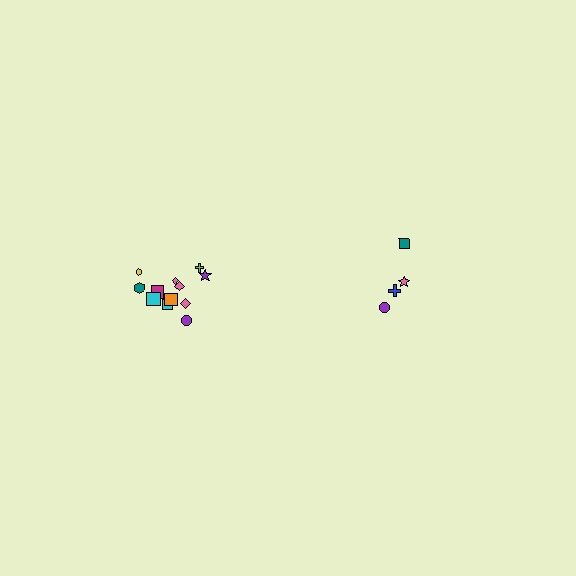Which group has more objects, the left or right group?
The left group.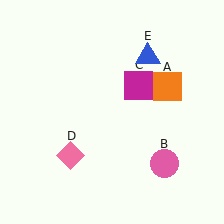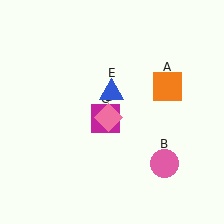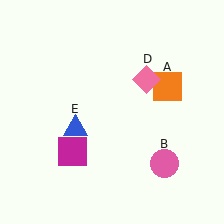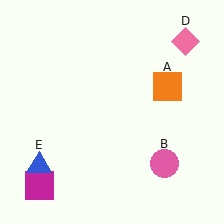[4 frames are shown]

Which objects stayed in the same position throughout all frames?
Orange square (object A) and pink circle (object B) remained stationary.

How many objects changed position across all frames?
3 objects changed position: magenta square (object C), pink diamond (object D), blue triangle (object E).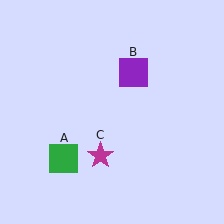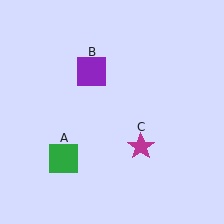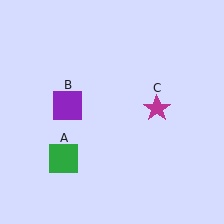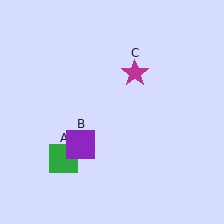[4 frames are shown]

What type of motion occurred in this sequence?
The purple square (object B), magenta star (object C) rotated counterclockwise around the center of the scene.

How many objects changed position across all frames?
2 objects changed position: purple square (object B), magenta star (object C).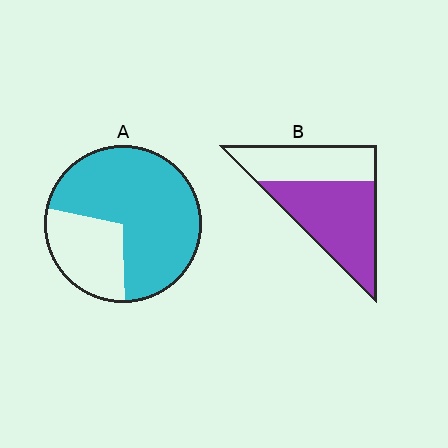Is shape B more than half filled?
Yes.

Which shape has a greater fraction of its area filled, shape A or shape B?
Shape A.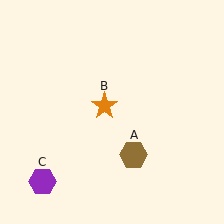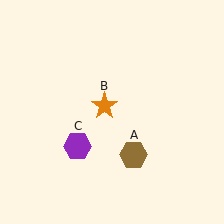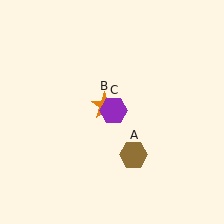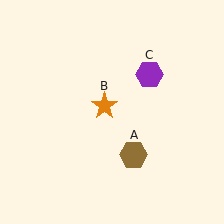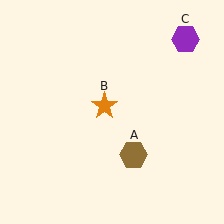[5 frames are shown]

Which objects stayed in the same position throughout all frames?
Brown hexagon (object A) and orange star (object B) remained stationary.